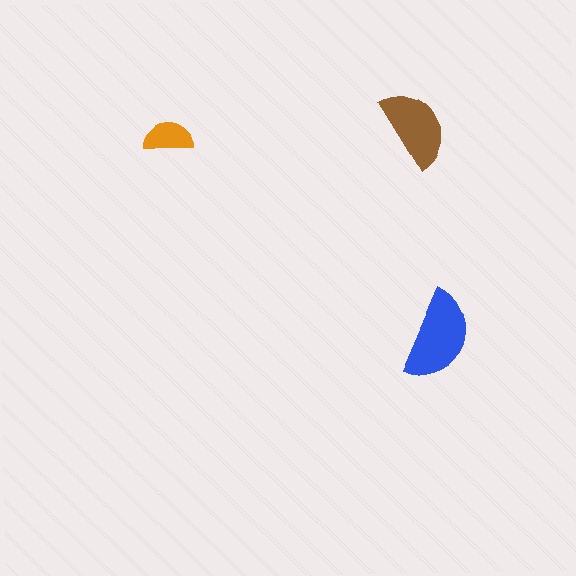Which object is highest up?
The brown semicircle is topmost.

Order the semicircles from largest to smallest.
the blue one, the brown one, the orange one.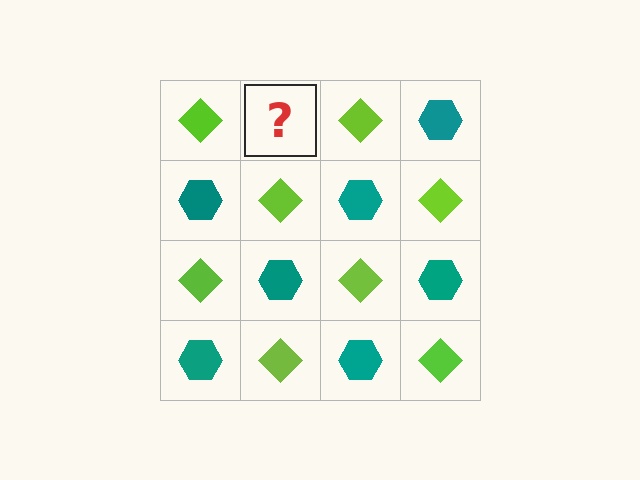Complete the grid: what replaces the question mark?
The question mark should be replaced with a teal hexagon.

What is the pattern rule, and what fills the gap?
The rule is that it alternates lime diamond and teal hexagon in a checkerboard pattern. The gap should be filled with a teal hexagon.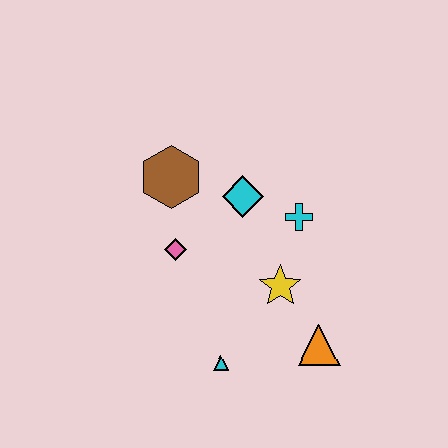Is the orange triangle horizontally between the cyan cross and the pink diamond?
No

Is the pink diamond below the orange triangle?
No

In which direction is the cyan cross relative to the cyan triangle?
The cyan cross is above the cyan triangle.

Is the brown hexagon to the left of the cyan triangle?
Yes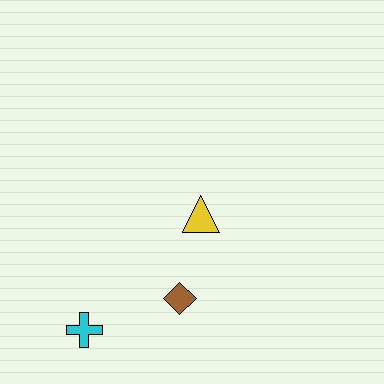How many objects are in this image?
There are 3 objects.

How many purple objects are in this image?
There are no purple objects.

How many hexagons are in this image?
There are no hexagons.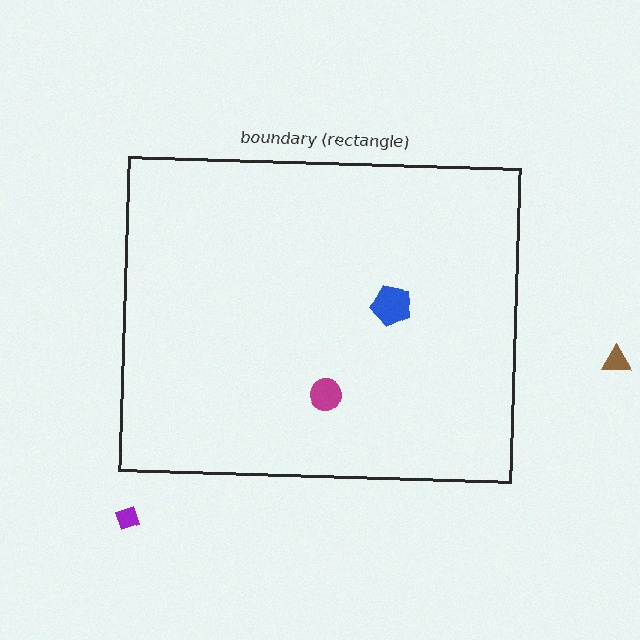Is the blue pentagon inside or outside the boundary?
Inside.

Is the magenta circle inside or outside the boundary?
Inside.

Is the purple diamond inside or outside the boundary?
Outside.